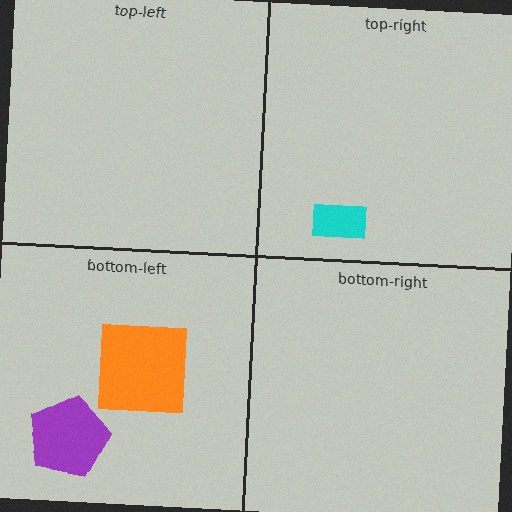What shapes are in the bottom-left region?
The purple pentagon, the orange square.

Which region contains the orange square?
The bottom-left region.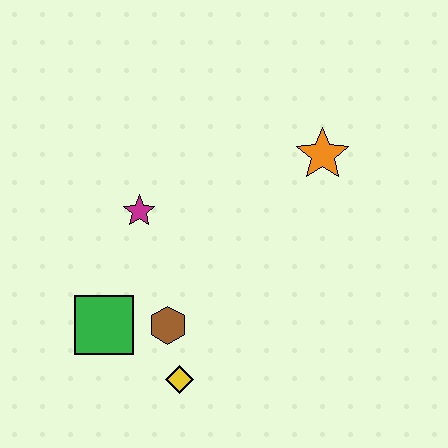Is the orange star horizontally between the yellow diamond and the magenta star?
No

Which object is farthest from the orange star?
The green square is farthest from the orange star.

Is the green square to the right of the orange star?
No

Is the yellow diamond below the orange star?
Yes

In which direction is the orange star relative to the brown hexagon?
The orange star is above the brown hexagon.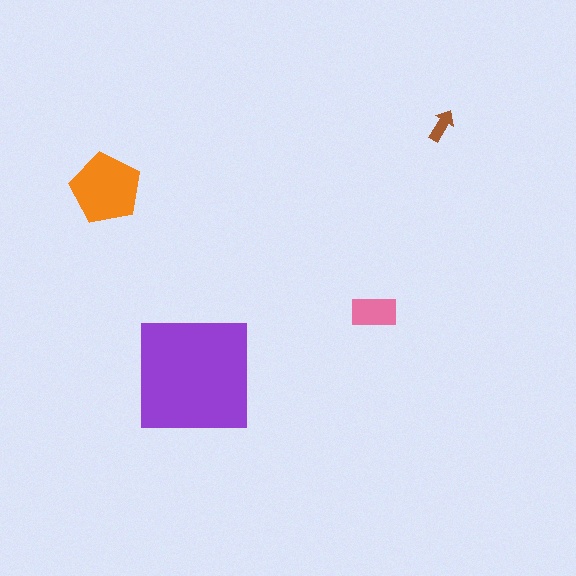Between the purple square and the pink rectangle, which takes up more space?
The purple square.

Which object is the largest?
The purple square.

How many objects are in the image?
There are 4 objects in the image.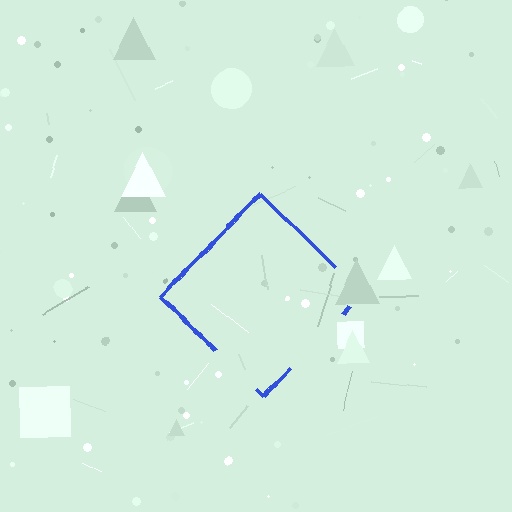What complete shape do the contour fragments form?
The contour fragments form a diamond.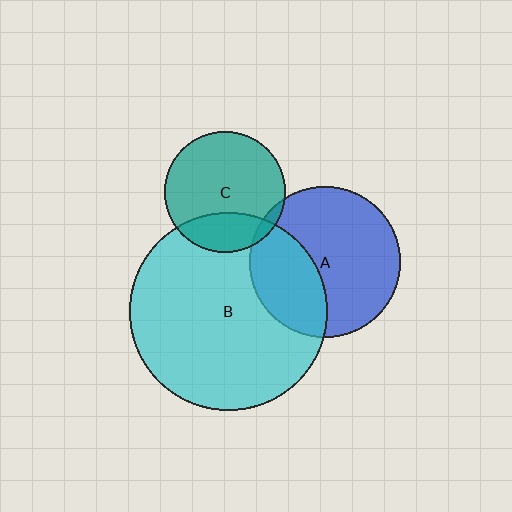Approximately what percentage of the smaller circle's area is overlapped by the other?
Approximately 25%.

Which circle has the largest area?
Circle B (cyan).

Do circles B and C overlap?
Yes.